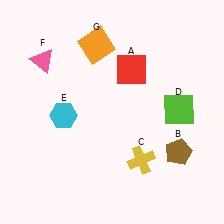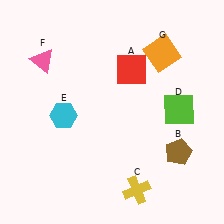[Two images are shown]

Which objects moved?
The objects that moved are: the yellow cross (C), the orange square (G).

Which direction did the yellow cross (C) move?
The yellow cross (C) moved down.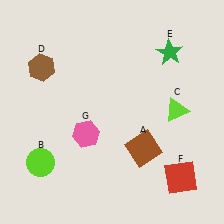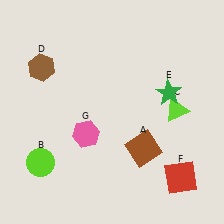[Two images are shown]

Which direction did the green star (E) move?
The green star (E) moved down.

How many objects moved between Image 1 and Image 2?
1 object moved between the two images.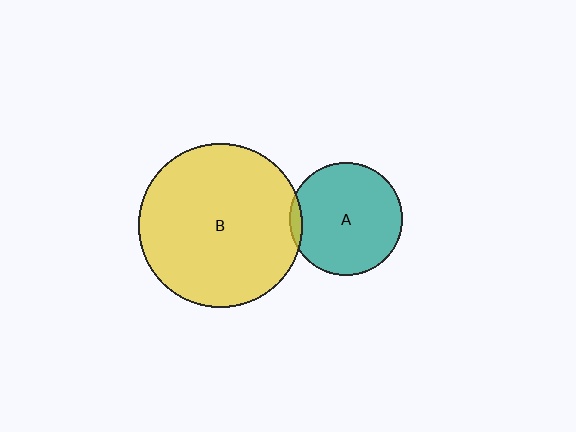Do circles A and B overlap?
Yes.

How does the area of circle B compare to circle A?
Approximately 2.1 times.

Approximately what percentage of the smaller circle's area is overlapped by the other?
Approximately 5%.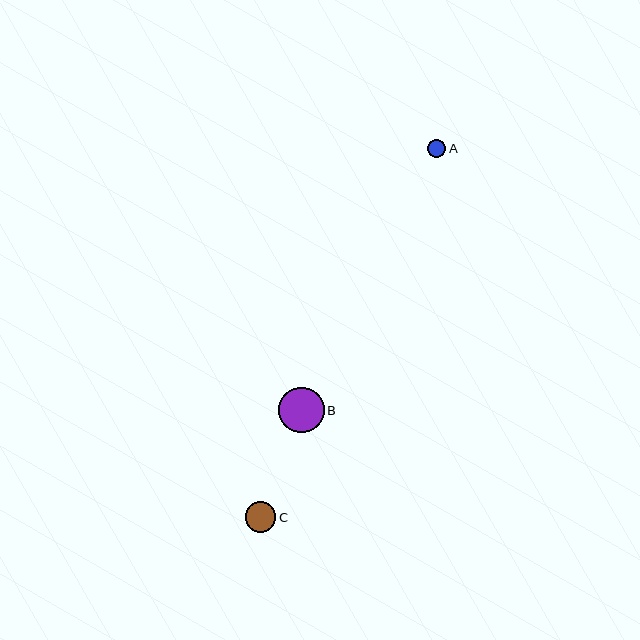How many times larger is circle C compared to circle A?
Circle C is approximately 1.7 times the size of circle A.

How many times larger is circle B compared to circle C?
Circle B is approximately 1.5 times the size of circle C.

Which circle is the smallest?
Circle A is the smallest with a size of approximately 18 pixels.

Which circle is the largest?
Circle B is the largest with a size of approximately 46 pixels.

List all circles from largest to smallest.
From largest to smallest: B, C, A.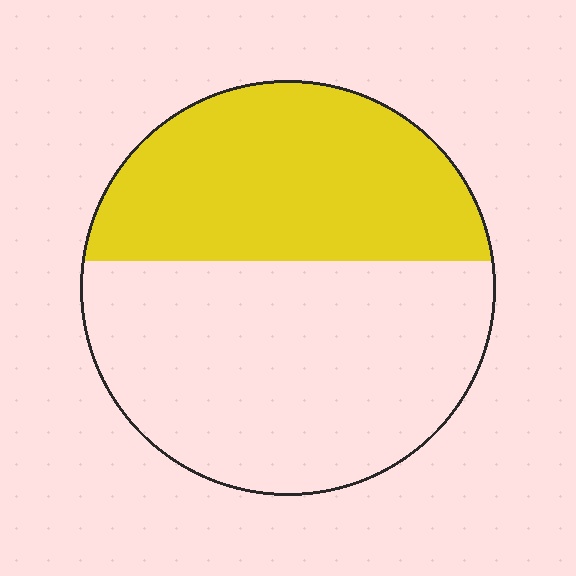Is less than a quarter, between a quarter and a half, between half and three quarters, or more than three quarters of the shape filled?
Between a quarter and a half.